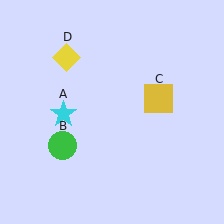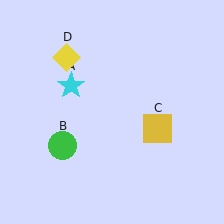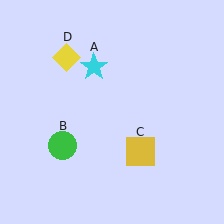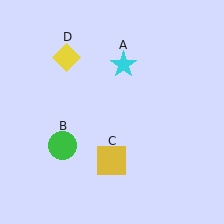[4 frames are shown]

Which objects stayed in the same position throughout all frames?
Green circle (object B) and yellow diamond (object D) remained stationary.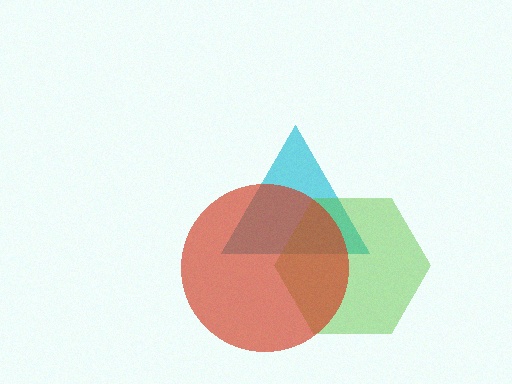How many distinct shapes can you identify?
There are 3 distinct shapes: a cyan triangle, a lime hexagon, a red circle.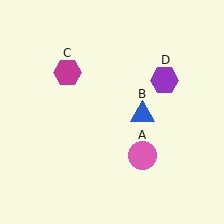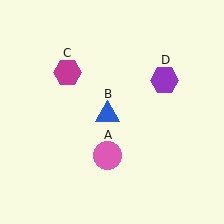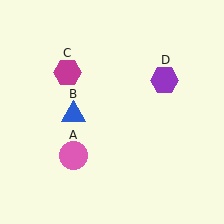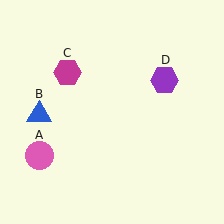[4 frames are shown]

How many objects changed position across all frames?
2 objects changed position: pink circle (object A), blue triangle (object B).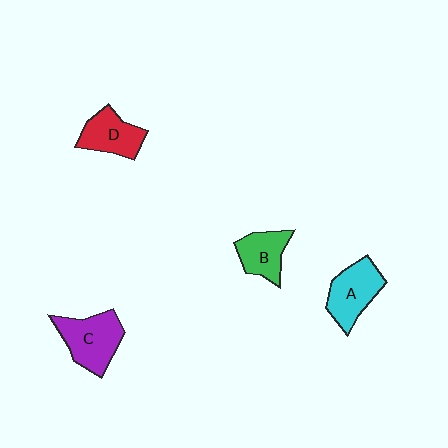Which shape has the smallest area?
Shape B (green).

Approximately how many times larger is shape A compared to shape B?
Approximately 1.3 times.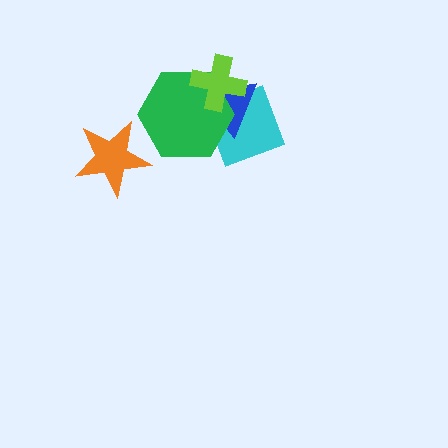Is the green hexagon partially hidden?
Yes, it is partially covered by another shape.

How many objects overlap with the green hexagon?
3 objects overlap with the green hexagon.